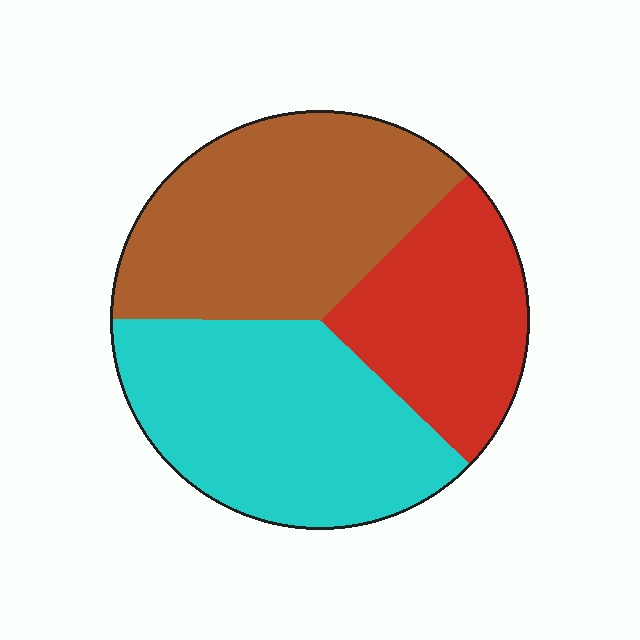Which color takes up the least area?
Red, at roughly 25%.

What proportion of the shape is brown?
Brown takes up between a third and a half of the shape.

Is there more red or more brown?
Brown.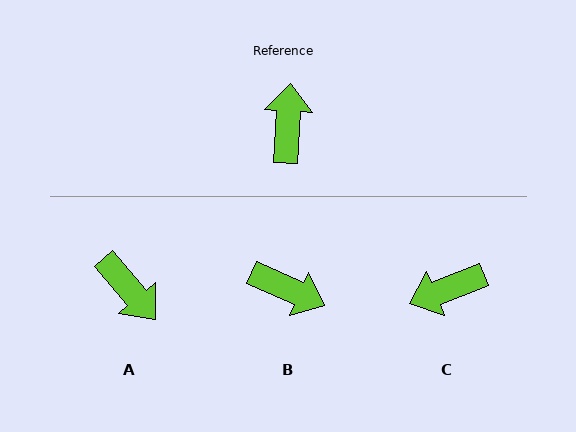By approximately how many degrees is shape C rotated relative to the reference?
Approximately 116 degrees counter-clockwise.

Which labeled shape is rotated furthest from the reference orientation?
A, about 136 degrees away.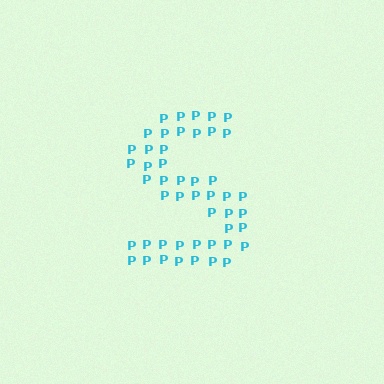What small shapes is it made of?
It is made of small letter P's.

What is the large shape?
The large shape is the letter S.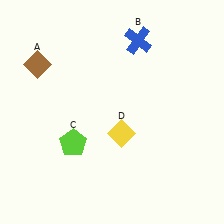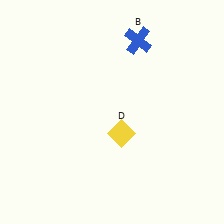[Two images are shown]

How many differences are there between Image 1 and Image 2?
There are 2 differences between the two images.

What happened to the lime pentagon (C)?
The lime pentagon (C) was removed in Image 2. It was in the bottom-left area of Image 1.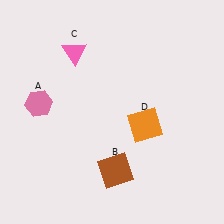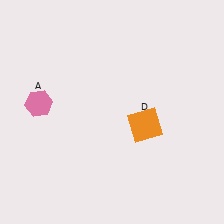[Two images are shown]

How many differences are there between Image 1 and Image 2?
There are 2 differences between the two images.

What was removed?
The brown square (B), the pink triangle (C) were removed in Image 2.